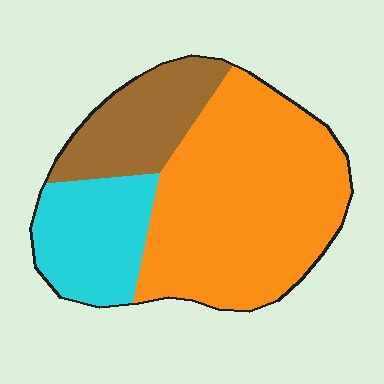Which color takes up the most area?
Orange, at roughly 60%.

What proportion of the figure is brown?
Brown takes up between a sixth and a third of the figure.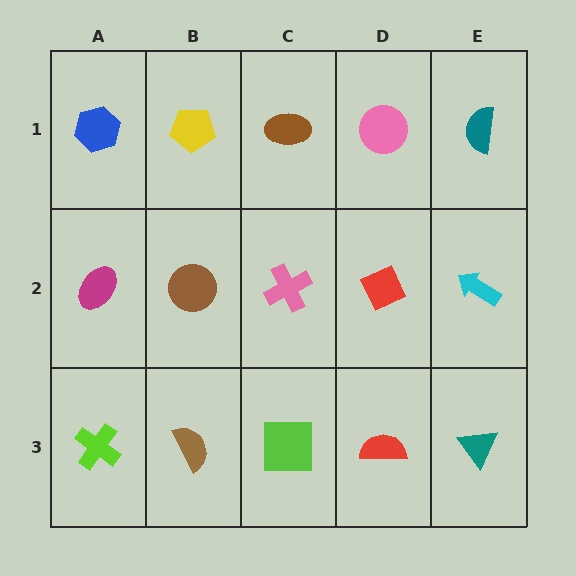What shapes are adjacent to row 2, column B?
A yellow pentagon (row 1, column B), a brown semicircle (row 3, column B), a magenta ellipse (row 2, column A), a pink cross (row 2, column C).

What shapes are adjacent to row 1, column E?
A cyan arrow (row 2, column E), a pink circle (row 1, column D).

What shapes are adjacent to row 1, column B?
A brown circle (row 2, column B), a blue hexagon (row 1, column A), a brown ellipse (row 1, column C).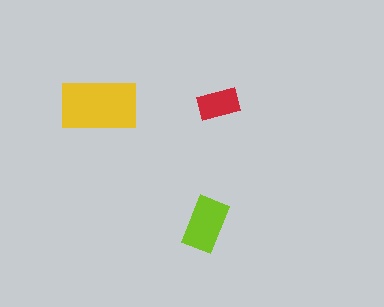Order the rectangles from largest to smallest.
the yellow one, the lime one, the red one.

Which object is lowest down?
The lime rectangle is bottommost.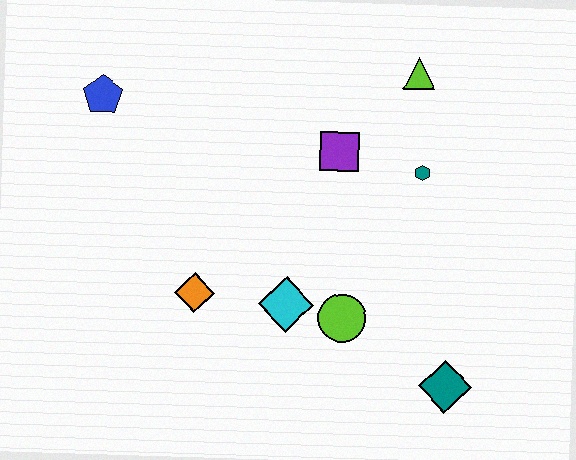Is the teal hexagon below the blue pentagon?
Yes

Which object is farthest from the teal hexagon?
The blue pentagon is farthest from the teal hexagon.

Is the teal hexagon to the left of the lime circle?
No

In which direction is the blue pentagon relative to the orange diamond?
The blue pentagon is above the orange diamond.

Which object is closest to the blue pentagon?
The orange diamond is closest to the blue pentagon.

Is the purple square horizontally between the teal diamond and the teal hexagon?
No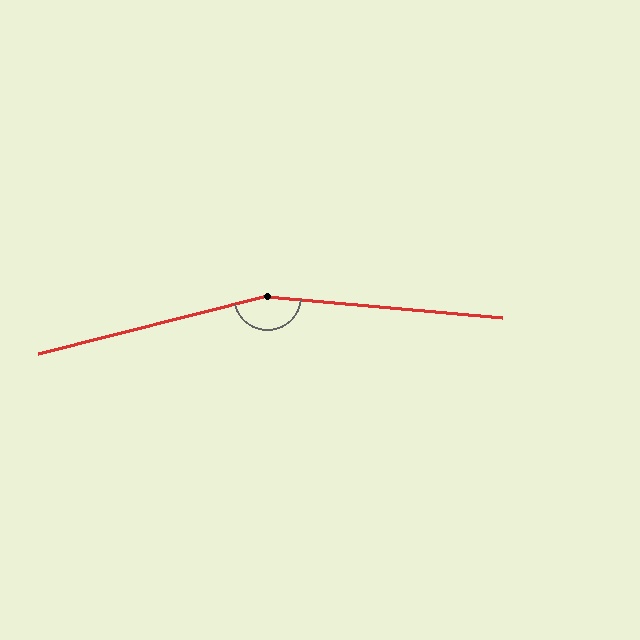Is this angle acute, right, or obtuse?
It is obtuse.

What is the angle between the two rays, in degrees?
Approximately 161 degrees.